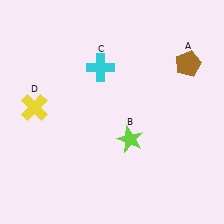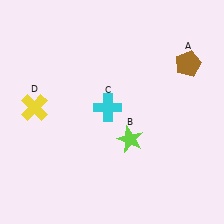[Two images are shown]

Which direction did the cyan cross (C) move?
The cyan cross (C) moved down.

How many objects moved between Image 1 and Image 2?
1 object moved between the two images.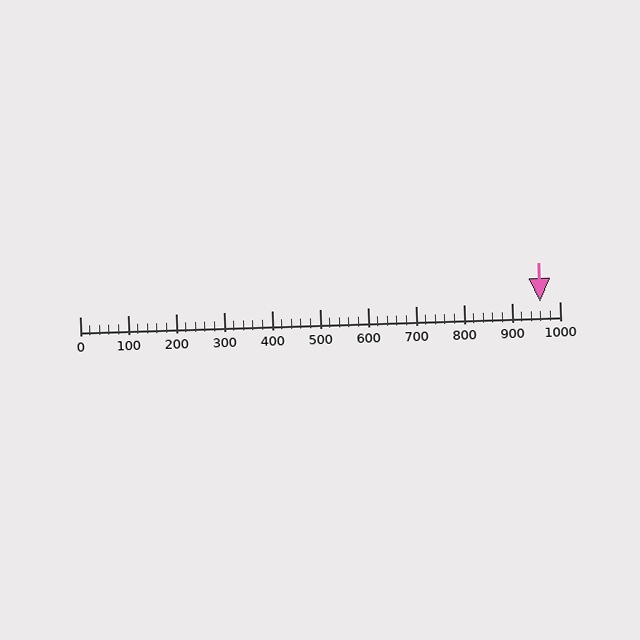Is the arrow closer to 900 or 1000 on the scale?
The arrow is closer to 1000.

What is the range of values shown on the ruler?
The ruler shows values from 0 to 1000.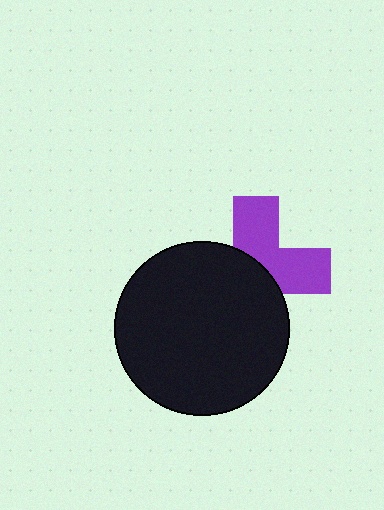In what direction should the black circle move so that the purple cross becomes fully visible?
The black circle should move toward the lower-left. That is the shortest direction to clear the overlap and leave the purple cross fully visible.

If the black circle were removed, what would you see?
You would see the complete purple cross.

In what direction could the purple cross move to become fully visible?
The purple cross could move toward the upper-right. That would shift it out from behind the black circle entirely.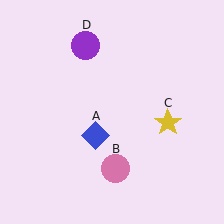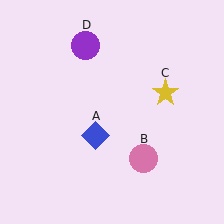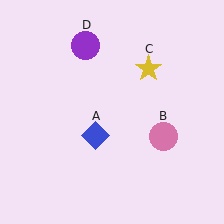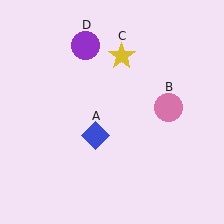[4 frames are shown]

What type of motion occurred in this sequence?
The pink circle (object B), yellow star (object C) rotated counterclockwise around the center of the scene.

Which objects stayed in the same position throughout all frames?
Blue diamond (object A) and purple circle (object D) remained stationary.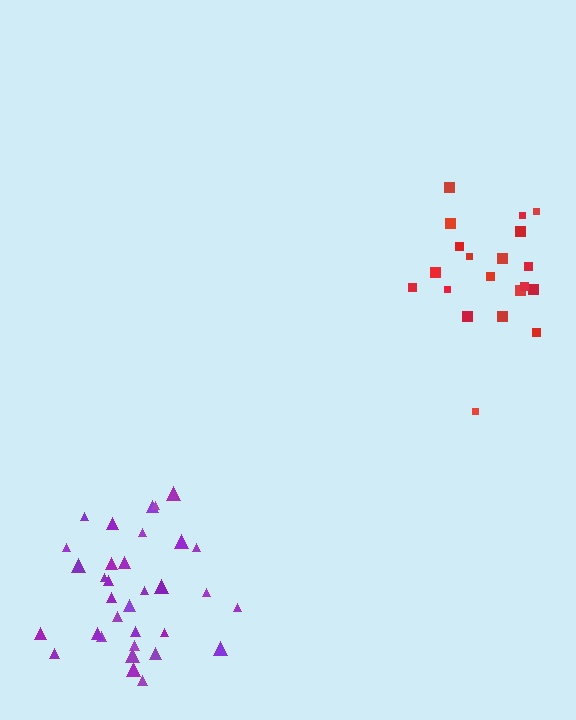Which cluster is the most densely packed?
Purple.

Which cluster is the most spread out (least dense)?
Red.